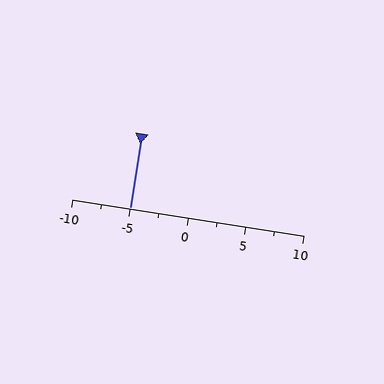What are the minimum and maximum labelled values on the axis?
The axis runs from -10 to 10.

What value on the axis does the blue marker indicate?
The marker indicates approximately -5.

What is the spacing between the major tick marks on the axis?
The major ticks are spaced 5 apart.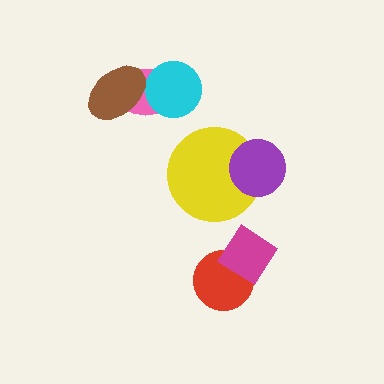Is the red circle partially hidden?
Yes, it is partially covered by another shape.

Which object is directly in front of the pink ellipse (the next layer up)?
The cyan circle is directly in front of the pink ellipse.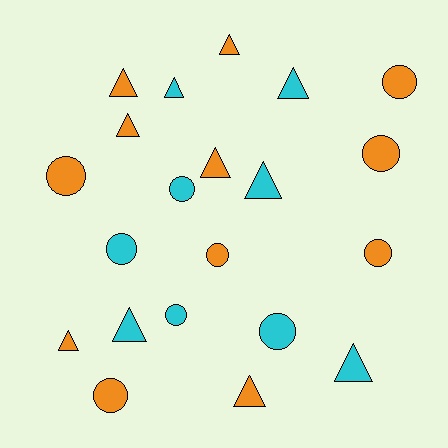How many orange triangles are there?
There are 6 orange triangles.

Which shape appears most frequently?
Triangle, with 11 objects.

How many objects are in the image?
There are 21 objects.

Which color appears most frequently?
Orange, with 12 objects.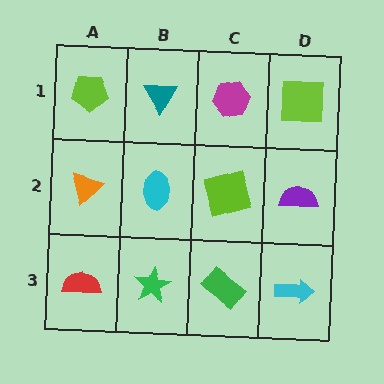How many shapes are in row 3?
4 shapes.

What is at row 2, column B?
A cyan ellipse.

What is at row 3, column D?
A cyan arrow.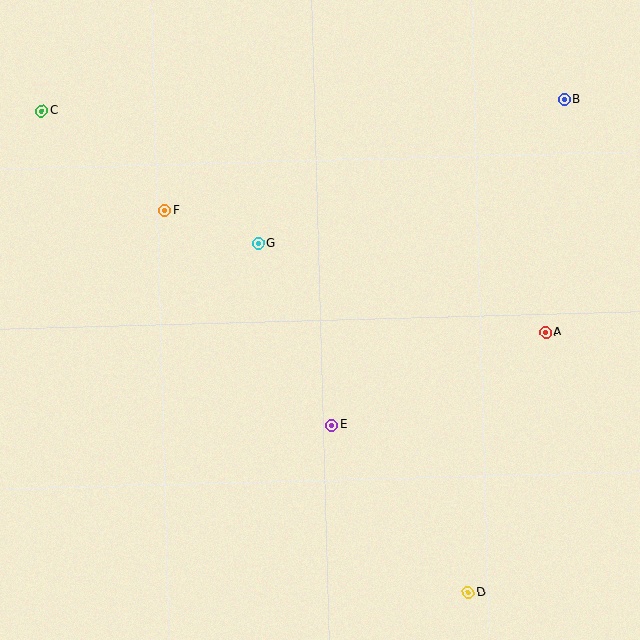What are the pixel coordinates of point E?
Point E is at (332, 425).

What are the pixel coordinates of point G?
Point G is at (258, 244).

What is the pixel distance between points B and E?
The distance between B and E is 400 pixels.